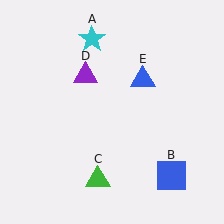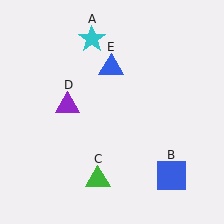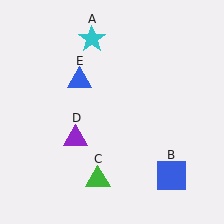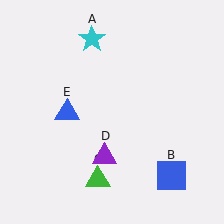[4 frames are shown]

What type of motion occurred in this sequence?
The purple triangle (object D), blue triangle (object E) rotated counterclockwise around the center of the scene.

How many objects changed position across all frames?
2 objects changed position: purple triangle (object D), blue triangle (object E).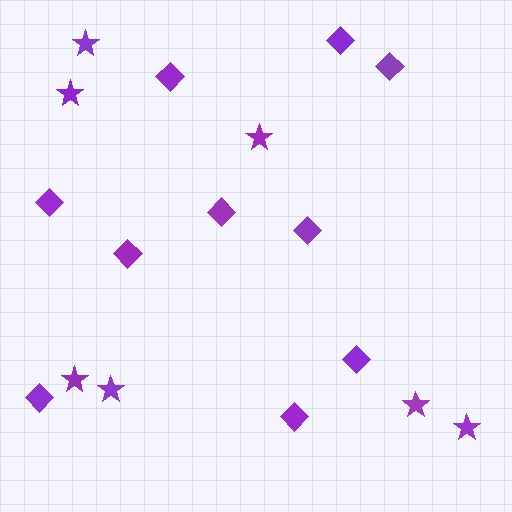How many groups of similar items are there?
There are 2 groups: one group of diamonds (10) and one group of stars (7).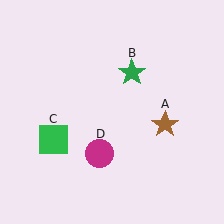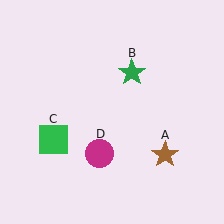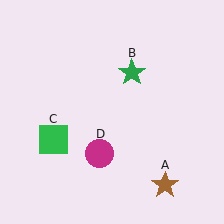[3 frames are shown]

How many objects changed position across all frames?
1 object changed position: brown star (object A).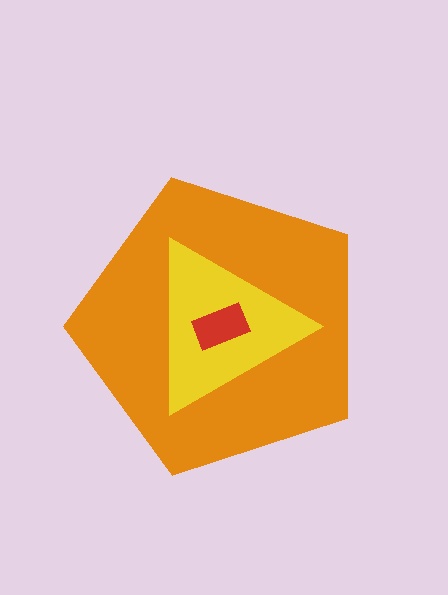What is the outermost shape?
The orange pentagon.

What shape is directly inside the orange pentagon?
The yellow triangle.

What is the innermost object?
The red rectangle.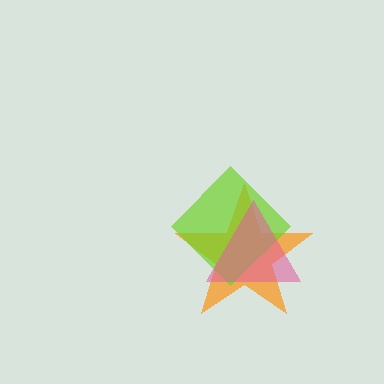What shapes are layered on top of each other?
The layered shapes are: an orange star, a lime diamond, a pink triangle.